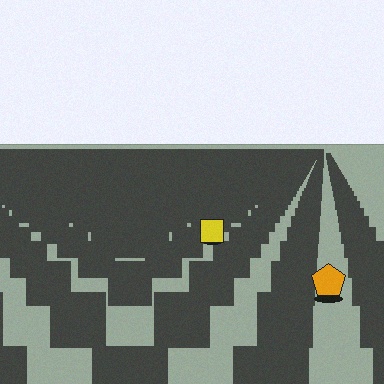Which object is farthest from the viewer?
The yellow square is farthest from the viewer. It appears smaller and the ground texture around it is denser.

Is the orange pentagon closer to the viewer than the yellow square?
Yes. The orange pentagon is closer — you can tell from the texture gradient: the ground texture is coarser near it.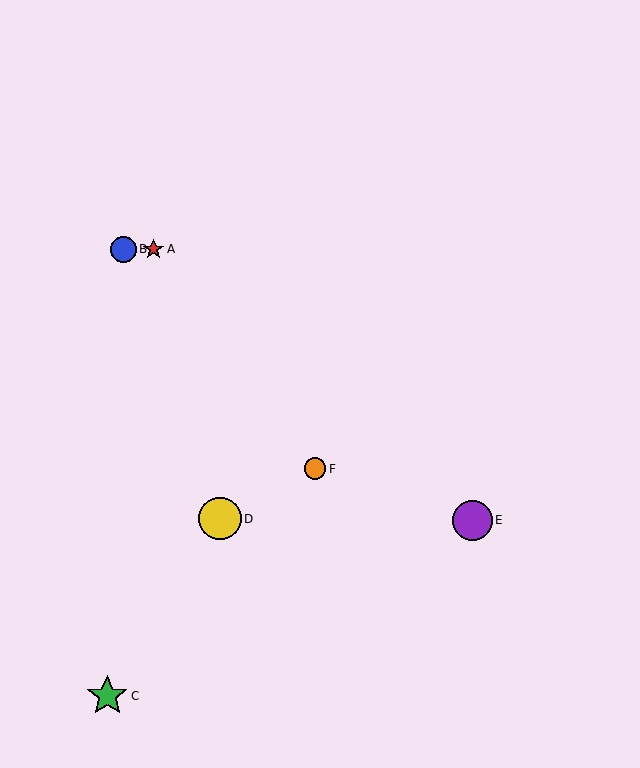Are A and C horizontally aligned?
No, A is at y≈249 and C is at y≈696.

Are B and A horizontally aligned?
Yes, both are at y≈249.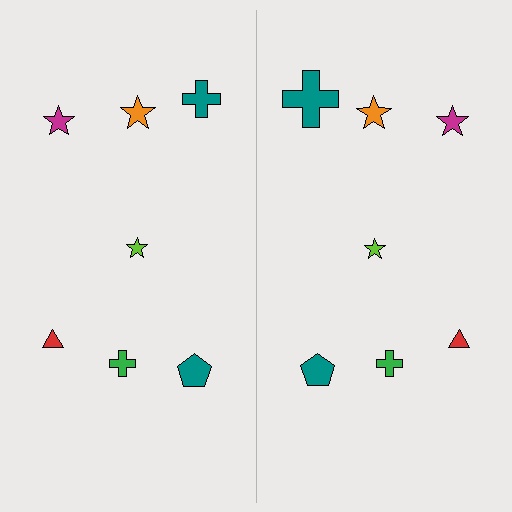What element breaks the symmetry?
The teal cross on the right side has a different size than its mirror counterpart.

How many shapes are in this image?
There are 14 shapes in this image.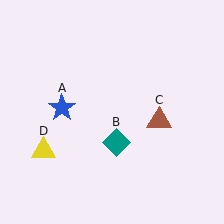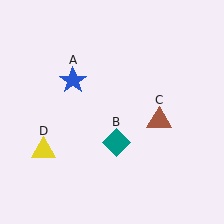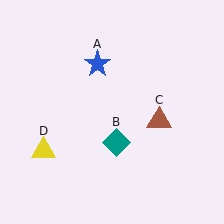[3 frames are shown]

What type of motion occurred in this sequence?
The blue star (object A) rotated clockwise around the center of the scene.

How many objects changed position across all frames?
1 object changed position: blue star (object A).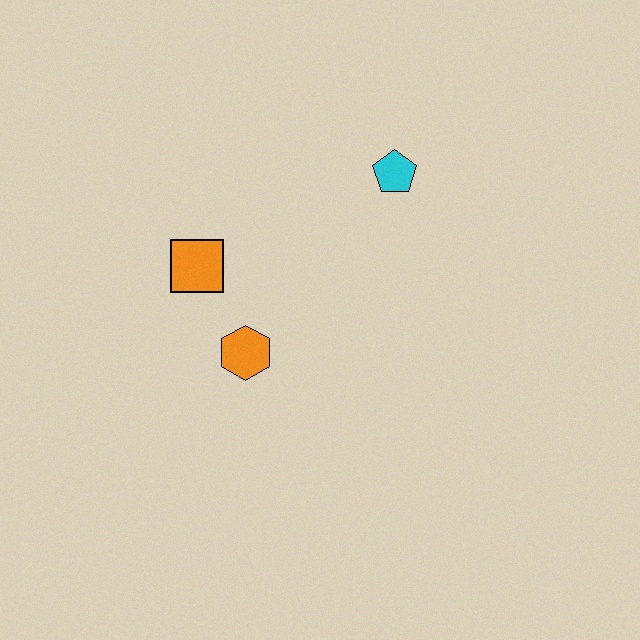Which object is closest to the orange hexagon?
The orange square is closest to the orange hexagon.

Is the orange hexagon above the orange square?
No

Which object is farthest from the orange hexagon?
The cyan pentagon is farthest from the orange hexagon.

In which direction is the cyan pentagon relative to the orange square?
The cyan pentagon is to the right of the orange square.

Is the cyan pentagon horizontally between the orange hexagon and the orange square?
No